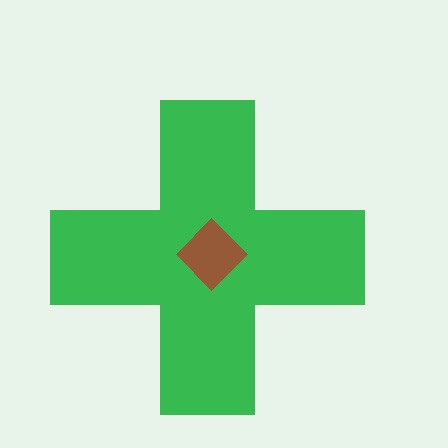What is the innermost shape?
The brown diamond.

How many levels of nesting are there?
2.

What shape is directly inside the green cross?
The brown diamond.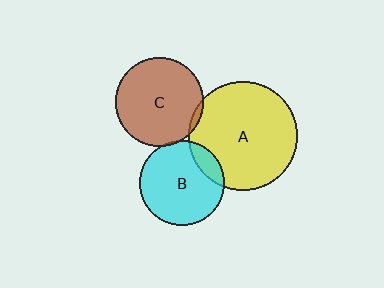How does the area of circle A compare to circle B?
Approximately 1.6 times.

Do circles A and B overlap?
Yes.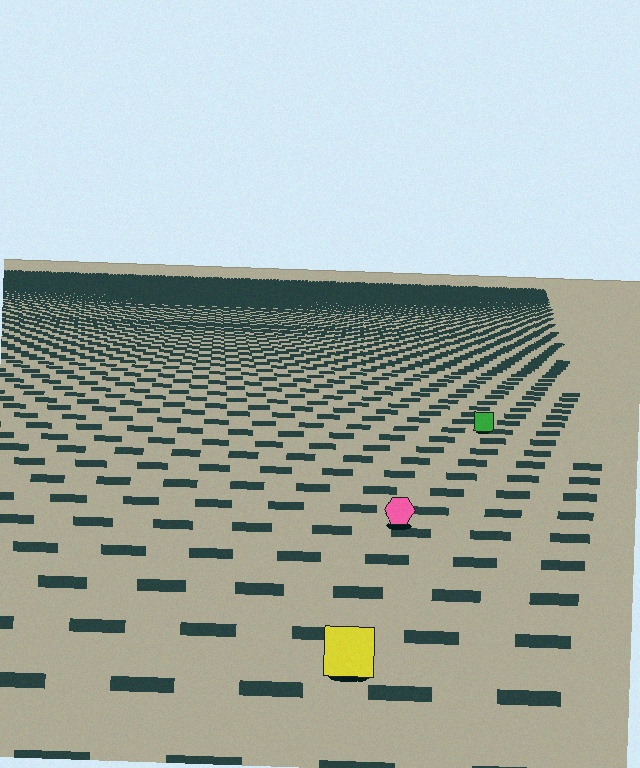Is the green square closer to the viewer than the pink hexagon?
No. The pink hexagon is closer — you can tell from the texture gradient: the ground texture is coarser near it.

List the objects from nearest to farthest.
From nearest to farthest: the yellow square, the pink hexagon, the green square.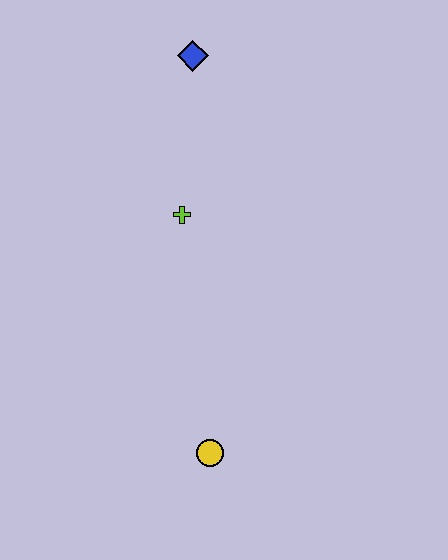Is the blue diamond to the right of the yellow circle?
No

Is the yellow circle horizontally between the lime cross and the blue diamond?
No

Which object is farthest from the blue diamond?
The yellow circle is farthest from the blue diamond.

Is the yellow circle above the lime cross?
No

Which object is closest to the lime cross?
The blue diamond is closest to the lime cross.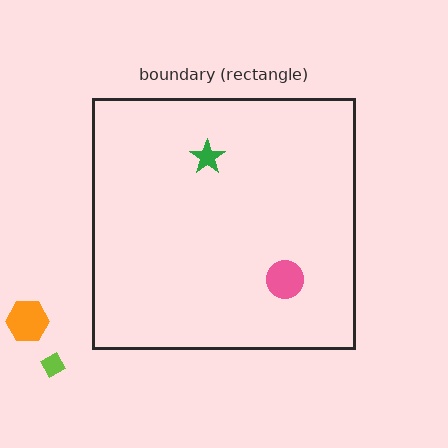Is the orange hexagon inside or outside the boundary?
Outside.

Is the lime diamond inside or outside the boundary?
Outside.